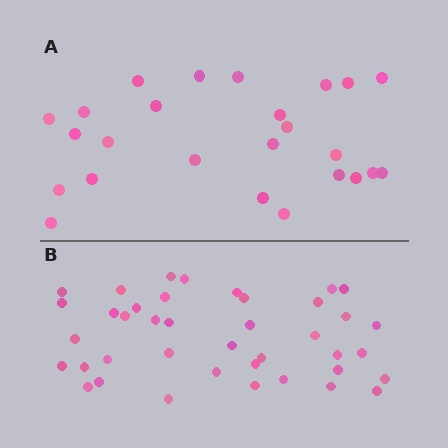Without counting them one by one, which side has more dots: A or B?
Region B (the bottom region) has more dots.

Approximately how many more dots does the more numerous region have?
Region B has approximately 15 more dots than region A.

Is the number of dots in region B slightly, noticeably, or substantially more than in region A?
Region B has substantially more. The ratio is roughly 1.6 to 1.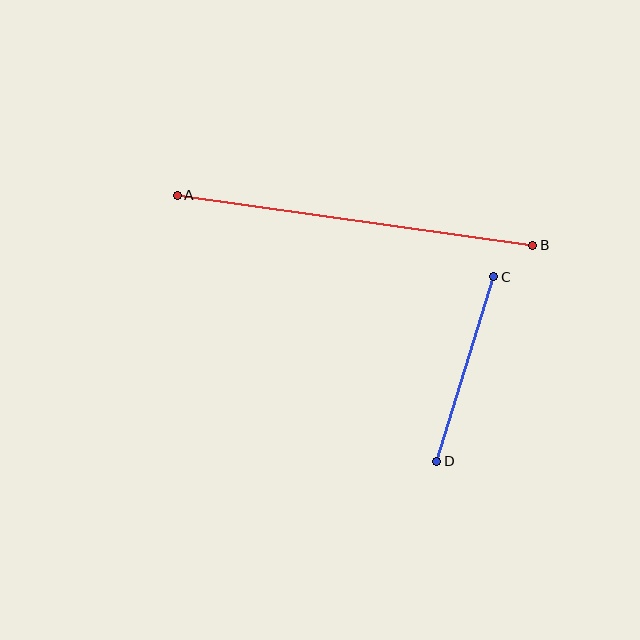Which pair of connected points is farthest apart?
Points A and B are farthest apart.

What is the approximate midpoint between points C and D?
The midpoint is at approximately (465, 369) pixels.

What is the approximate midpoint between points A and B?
The midpoint is at approximately (355, 220) pixels.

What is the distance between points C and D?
The distance is approximately 193 pixels.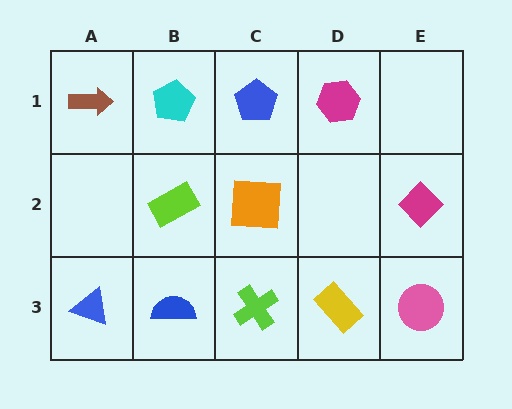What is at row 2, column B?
A lime rectangle.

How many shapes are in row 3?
5 shapes.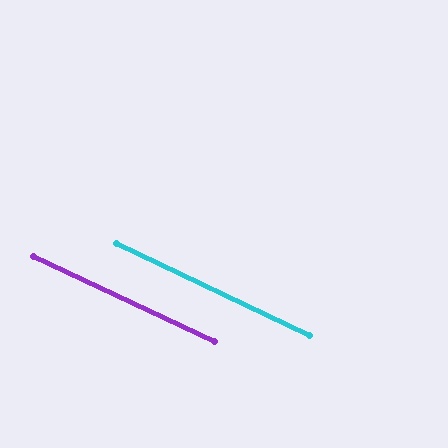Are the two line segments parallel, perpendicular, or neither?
Parallel — their directions differ by only 0.1°.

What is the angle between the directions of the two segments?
Approximately 0 degrees.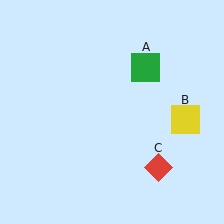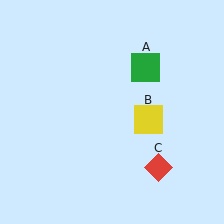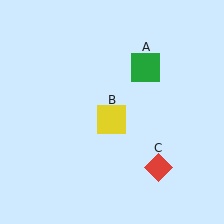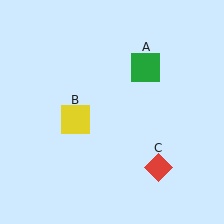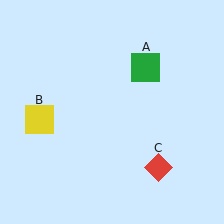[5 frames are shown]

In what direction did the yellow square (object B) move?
The yellow square (object B) moved left.